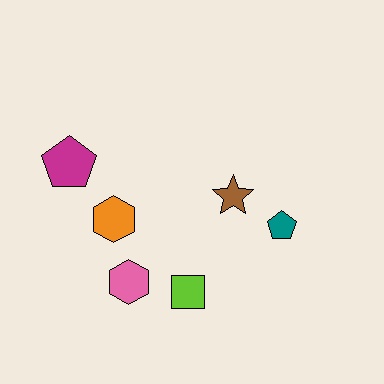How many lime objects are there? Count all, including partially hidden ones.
There is 1 lime object.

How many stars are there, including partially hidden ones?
There is 1 star.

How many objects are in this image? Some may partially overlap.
There are 6 objects.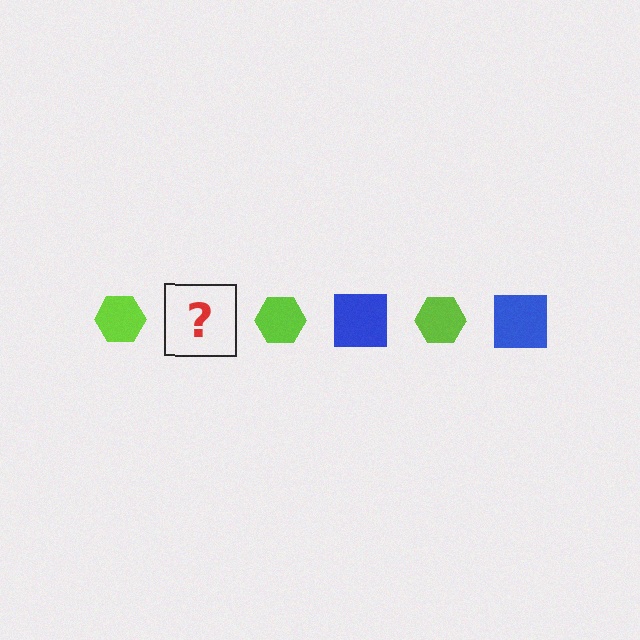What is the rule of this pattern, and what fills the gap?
The rule is that the pattern alternates between lime hexagon and blue square. The gap should be filled with a blue square.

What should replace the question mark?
The question mark should be replaced with a blue square.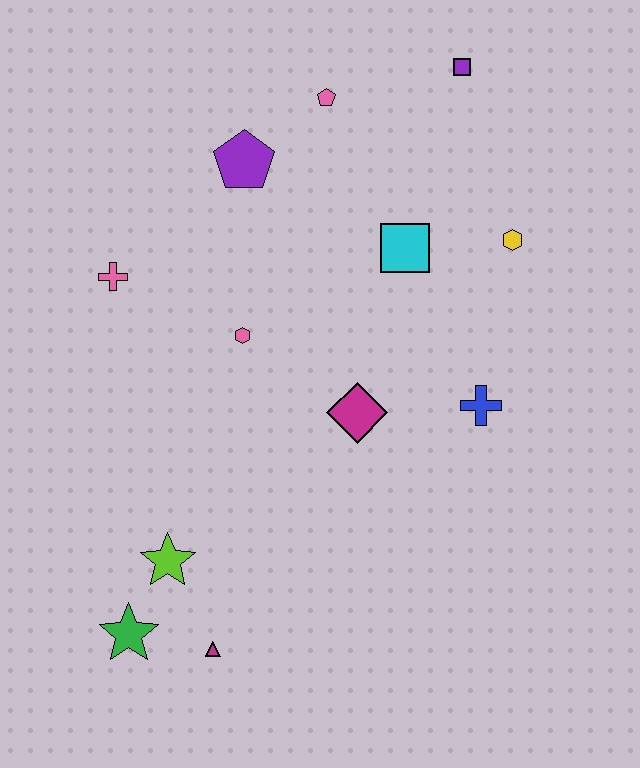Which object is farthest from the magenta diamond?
The purple square is farthest from the magenta diamond.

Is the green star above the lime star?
No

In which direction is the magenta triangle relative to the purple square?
The magenta triangle is below the purple square.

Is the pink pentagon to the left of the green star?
No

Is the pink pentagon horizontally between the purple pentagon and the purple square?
Yes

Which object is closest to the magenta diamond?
The blue cross is closest to the magenta diamond.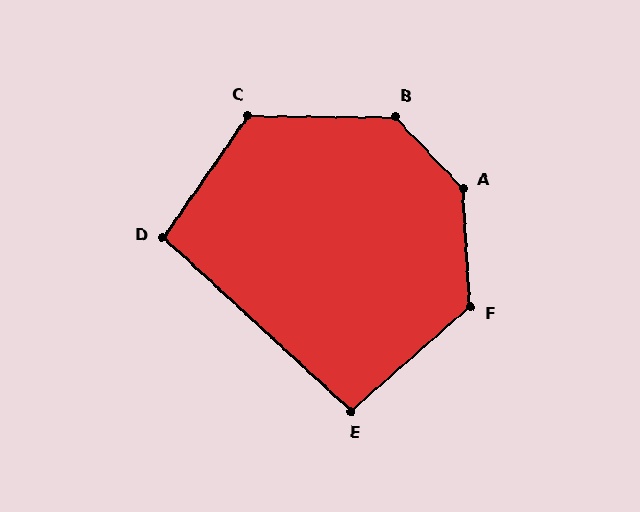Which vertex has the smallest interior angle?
E, at approximately 96 degrees.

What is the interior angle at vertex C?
Approximately 124 degrees (obtuse).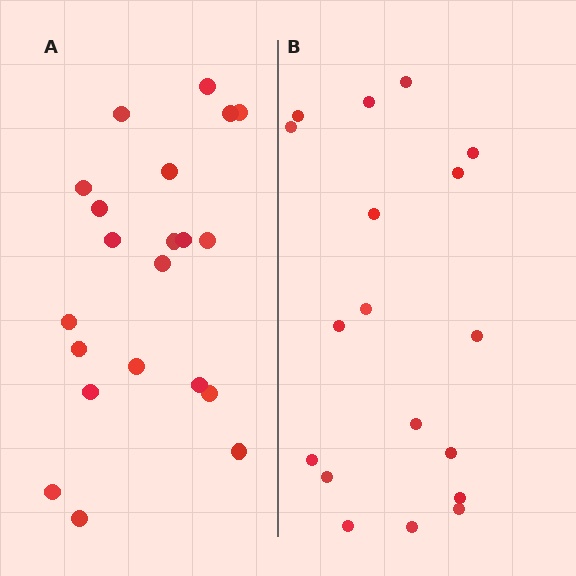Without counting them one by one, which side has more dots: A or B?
Region A (the left region) has more dots.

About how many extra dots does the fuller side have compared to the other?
Region A has just a few more — roughly 2 or 3 more dots than region B.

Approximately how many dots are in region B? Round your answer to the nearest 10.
About 20 dots. (The exact count is 18, which rounds to 20.)